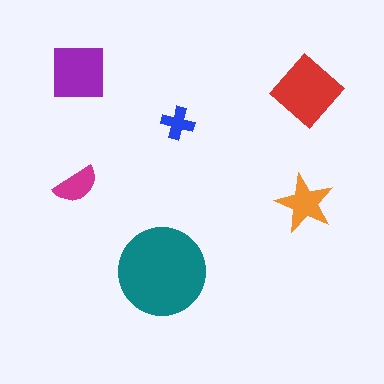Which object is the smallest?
The blue cross.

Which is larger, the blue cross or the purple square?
The purple square.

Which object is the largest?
The teal circle.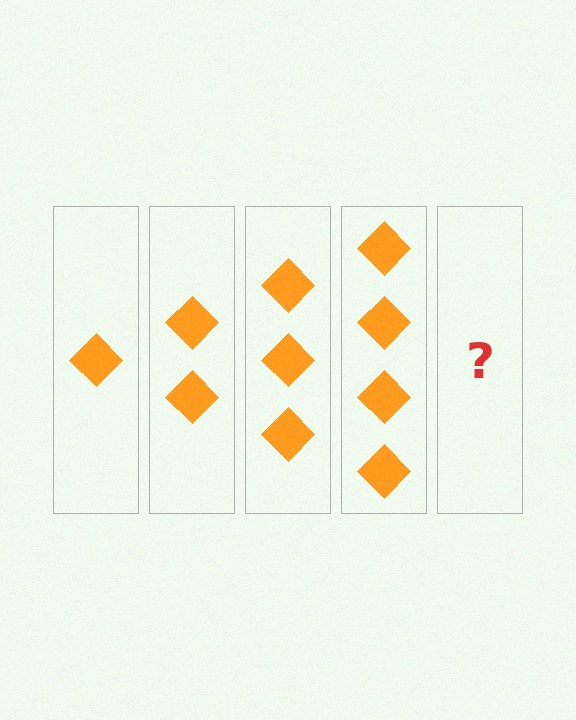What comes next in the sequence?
The next element should be 5 diamonds.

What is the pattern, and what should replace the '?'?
The pattern is that each step adds one more diamond. The '?' should be 5 diamonds.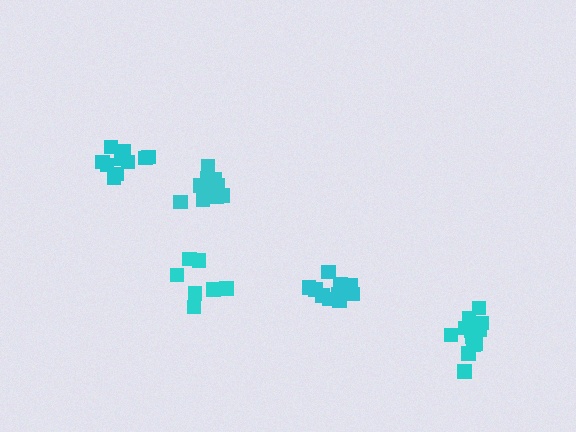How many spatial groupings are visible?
There are 5 spatial groupings.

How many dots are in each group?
Group 1: 11 dots, Group 2: 13 dots, Group 3: 11 dots, Group 4: 11 dots, Group 5: 7 dots (53 total).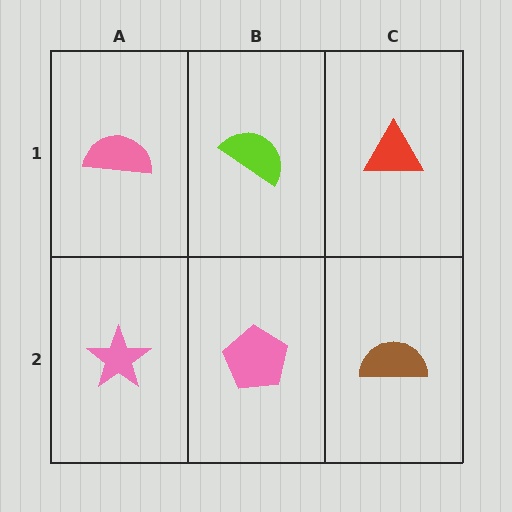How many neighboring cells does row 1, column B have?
3.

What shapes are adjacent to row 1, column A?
A pink star (row 2, column A), a lime semicircle (row 1, column B).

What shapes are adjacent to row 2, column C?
A red triangle (row 1, column C), a pink pentagon (row 2, column B).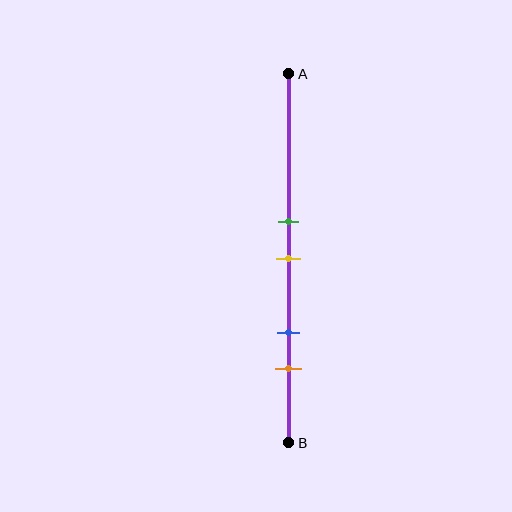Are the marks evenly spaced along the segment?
No, the marks are not evenly spaced.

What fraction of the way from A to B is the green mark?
The green mark is approximately 40% (0.4) of the way from A to B.